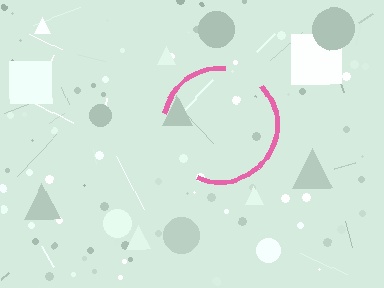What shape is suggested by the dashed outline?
The dashed outline suggests a circle.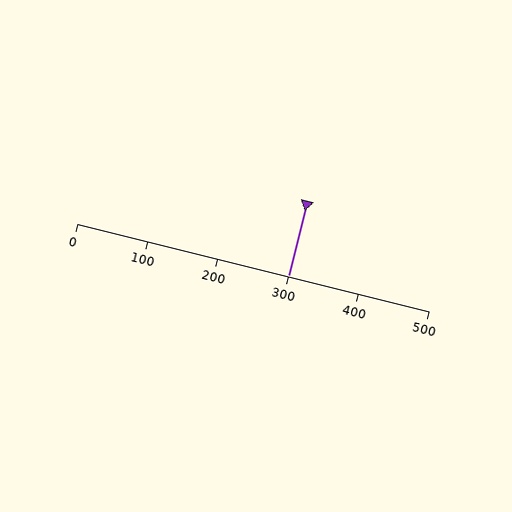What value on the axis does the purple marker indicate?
The marker indicates approximately 300.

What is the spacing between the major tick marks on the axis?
The major ticks are spaced 100 apart.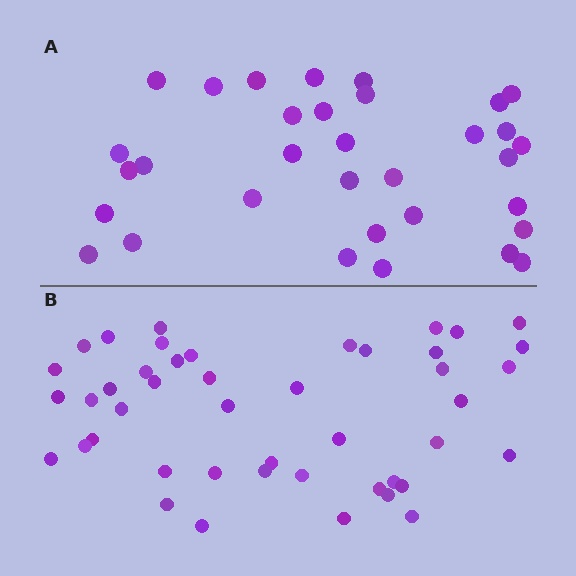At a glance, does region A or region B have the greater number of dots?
Region B (the bottom region) has more dots.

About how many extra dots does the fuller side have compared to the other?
Region B has roughly 12 or so more dots than region A.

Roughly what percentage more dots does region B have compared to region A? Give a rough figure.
About 35% more.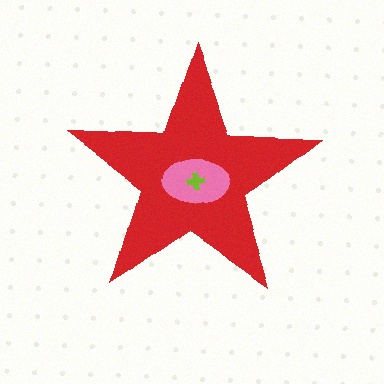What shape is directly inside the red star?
The pink ellipse.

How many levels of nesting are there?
3.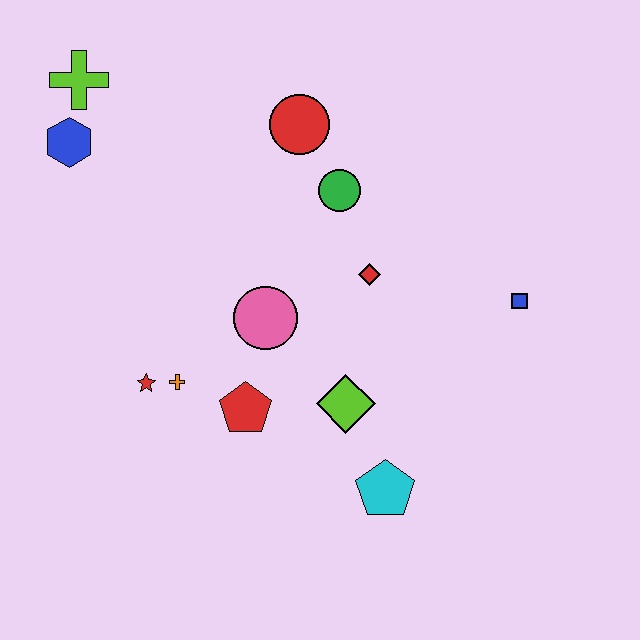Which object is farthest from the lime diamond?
The lime cross is farthest from the lime diamond.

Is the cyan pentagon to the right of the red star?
Yes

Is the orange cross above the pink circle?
No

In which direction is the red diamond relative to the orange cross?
The red diamond is to the right of the orange cross.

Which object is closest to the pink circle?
The red pentagon is closest to the pink circle.